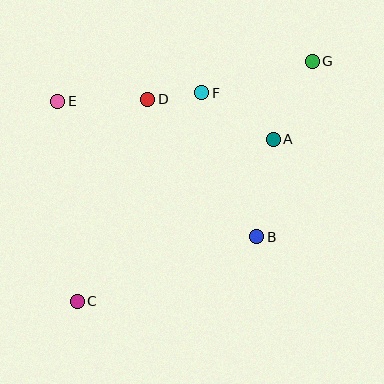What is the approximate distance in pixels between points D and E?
The distance between D and E is approximately 90 pixels.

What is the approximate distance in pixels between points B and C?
The distance between B and C is approximately 191 pixels.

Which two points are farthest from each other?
Points C and G are farthest from each other.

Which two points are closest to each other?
Points D and F are closest to each other.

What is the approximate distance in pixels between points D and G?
The distance between D and G is approximately 169 pixels.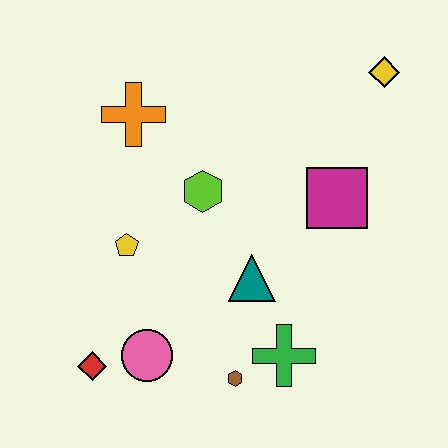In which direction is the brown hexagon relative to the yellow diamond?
The brown hexagon is below the yellow diamond.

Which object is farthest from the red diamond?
The yellow diamond is farthest from the red diamond.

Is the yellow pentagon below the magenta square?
Yes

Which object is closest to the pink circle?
The red diamond is closest to the pink circle.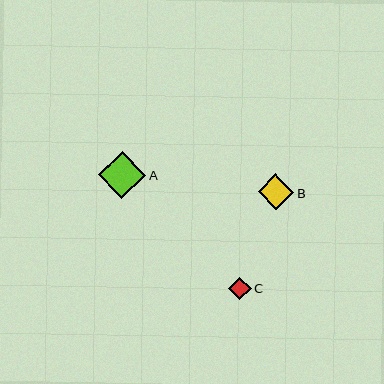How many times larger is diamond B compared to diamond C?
Diamond B is approximately 1.6 times the size of diamond C.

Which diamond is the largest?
Diamond A is the largest with a size of approximately 47 pixels.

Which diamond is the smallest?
Diamond C is the smallest with a size of approximately 23 pixels.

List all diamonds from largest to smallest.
From largest to smallest: A, B, C.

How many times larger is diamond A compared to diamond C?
Diamond A is approximately 2.1 times the size of diamond C.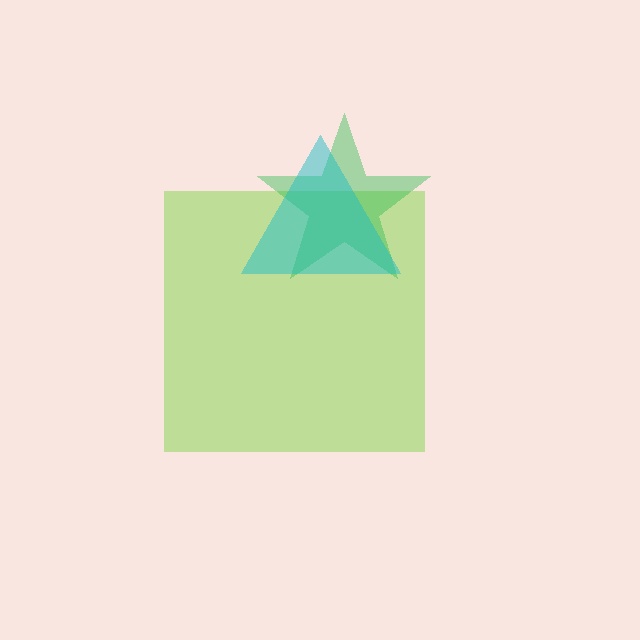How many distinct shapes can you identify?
There are 3 distinct shapes: a lime square, a green star, a cyan triangle.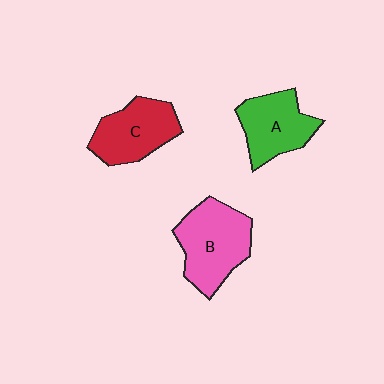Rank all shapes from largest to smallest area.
From largest to smallest: B (pink), C (red), A (green).